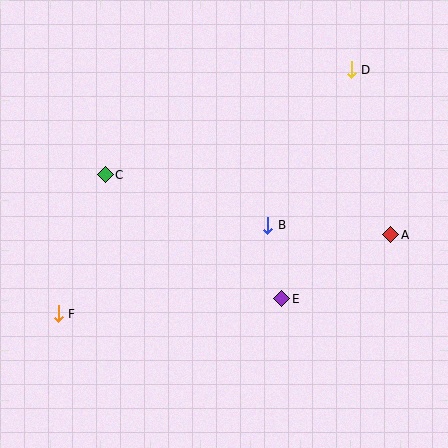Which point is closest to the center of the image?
Point B at (268, 225) is closest to the center.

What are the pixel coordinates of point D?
Point D is at (351, 70).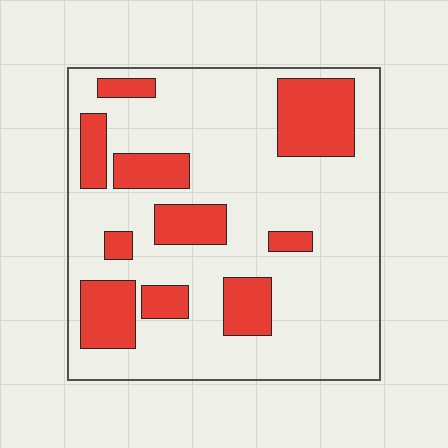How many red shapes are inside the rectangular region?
10.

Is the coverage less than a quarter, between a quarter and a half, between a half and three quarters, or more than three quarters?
Between a quarter and a half.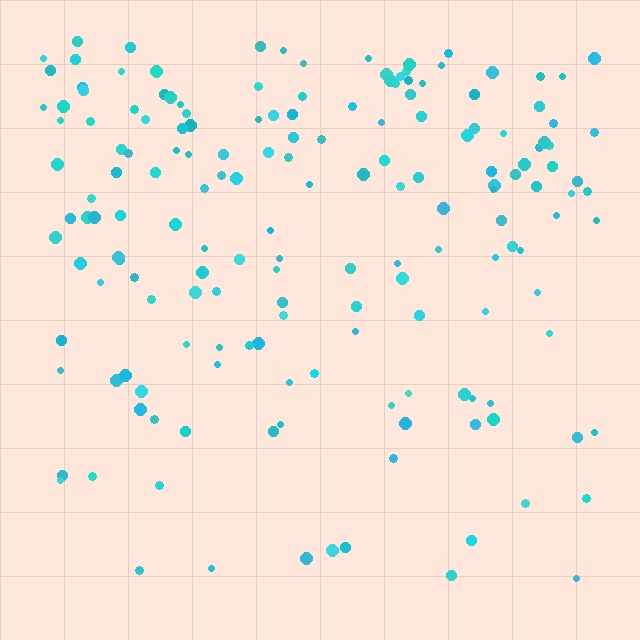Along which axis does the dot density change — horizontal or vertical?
Vertical.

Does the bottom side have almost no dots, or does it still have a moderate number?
Still a moderate number, just noticeably fewer than the top.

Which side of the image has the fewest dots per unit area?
The bottom.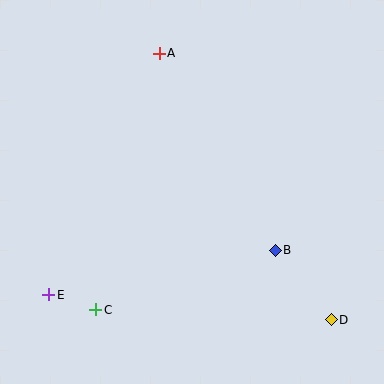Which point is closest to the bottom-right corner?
Point D is closest to the bottom-right corner.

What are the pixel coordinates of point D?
Point D is at (331, 320).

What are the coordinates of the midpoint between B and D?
The midpoint between B and D is at (303, 285).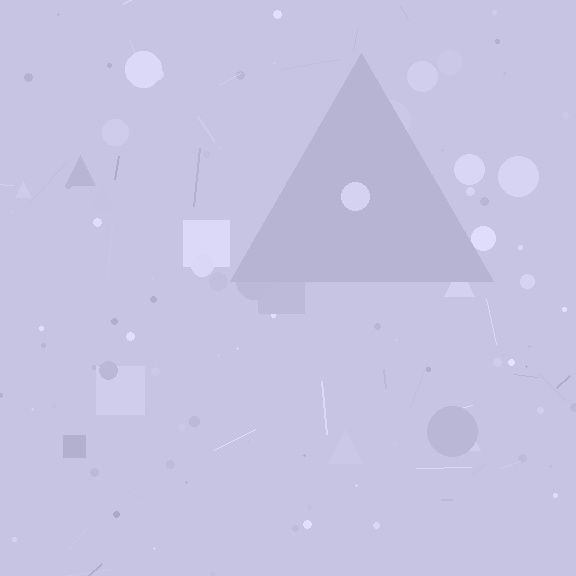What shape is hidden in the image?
A triangle is hidden in the image.